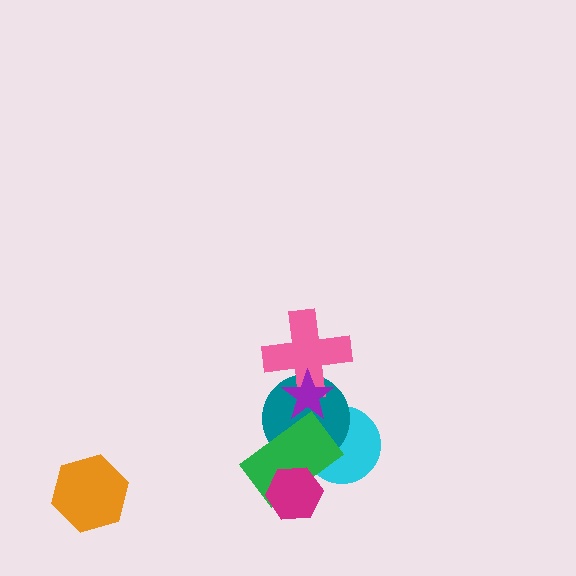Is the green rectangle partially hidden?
Yes, it is partially covered by another shape.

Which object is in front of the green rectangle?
The magenta hexagon is in front of the green rectangle.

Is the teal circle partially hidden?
Yes, it is partially covered by another shape.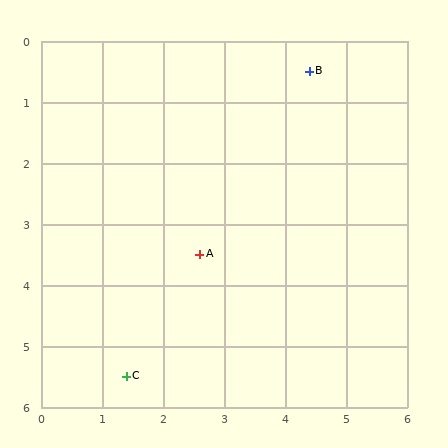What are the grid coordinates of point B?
Point B is at approximately (4.4, 0.5).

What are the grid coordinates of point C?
Point C is at approximately (1.4, 5.5).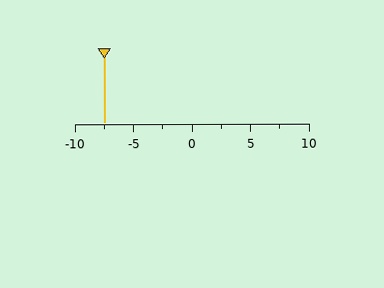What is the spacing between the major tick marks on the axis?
The major ticks are spaced 5 apart.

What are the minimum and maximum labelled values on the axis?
The axis runs from -10 to 10.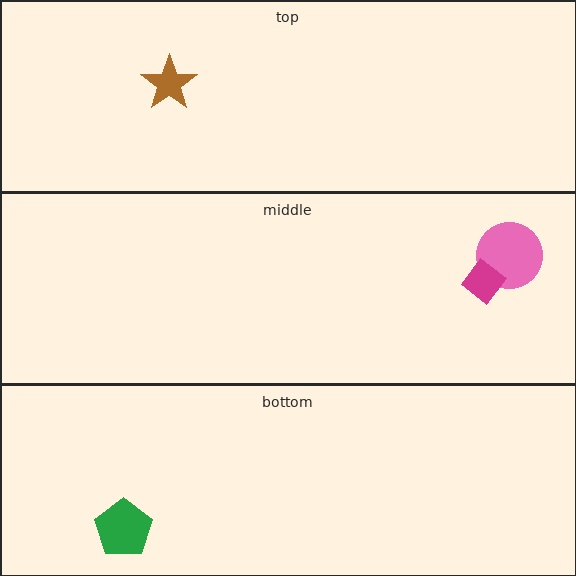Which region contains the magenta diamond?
The middle region.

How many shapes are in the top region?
1.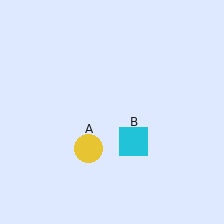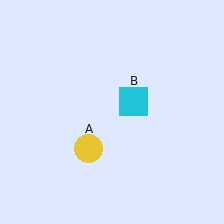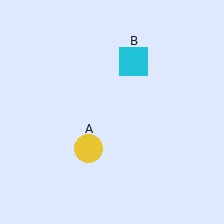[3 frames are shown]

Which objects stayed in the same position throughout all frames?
Yellow circle (object A) remained stationary.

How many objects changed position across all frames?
1 object changed position: cyan square (object B).